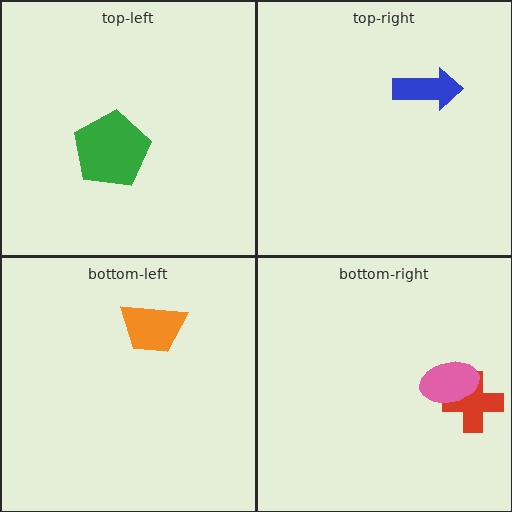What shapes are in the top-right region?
The blue arrow.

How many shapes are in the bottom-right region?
2.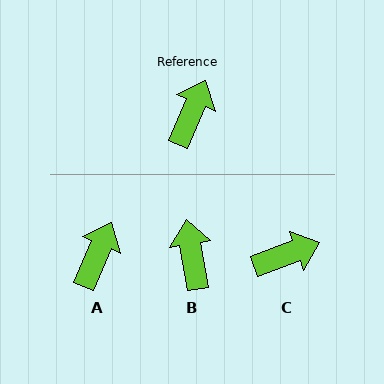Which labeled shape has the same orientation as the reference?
A.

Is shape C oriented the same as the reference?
No, it is off by about 46 degrees.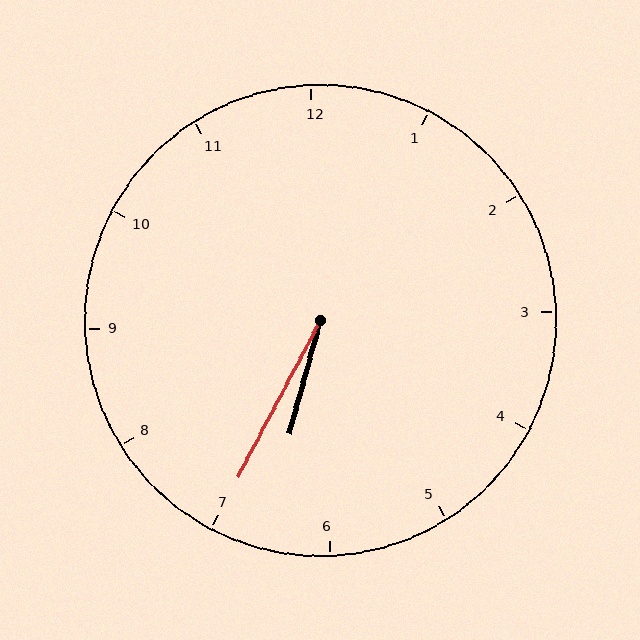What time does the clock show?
6:35.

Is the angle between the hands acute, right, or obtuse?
It is acute.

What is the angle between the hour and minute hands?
Approximately 12 degrees.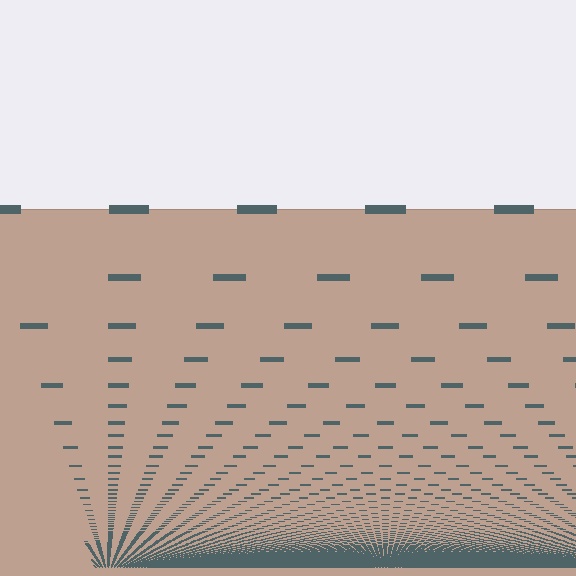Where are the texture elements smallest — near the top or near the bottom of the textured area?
Near the bottom.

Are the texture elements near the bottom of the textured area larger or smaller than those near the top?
Smaller. The gradient is inverted — elements near the bottom are smaller and denser.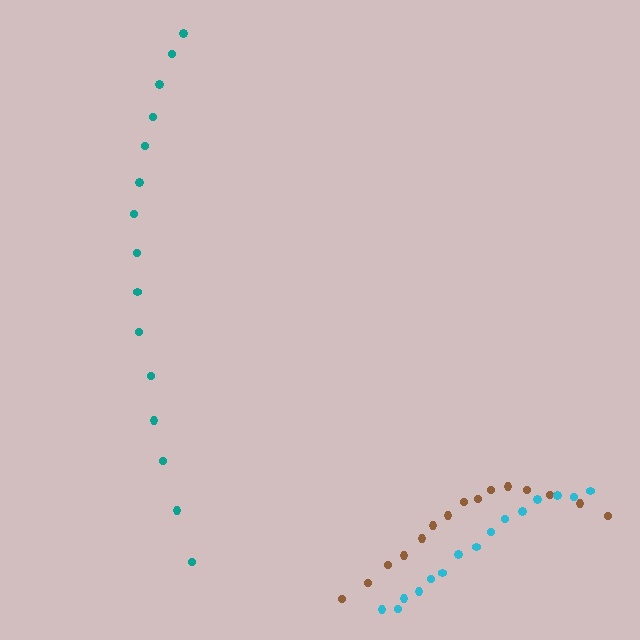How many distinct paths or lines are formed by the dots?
There are 3 distinct paths.